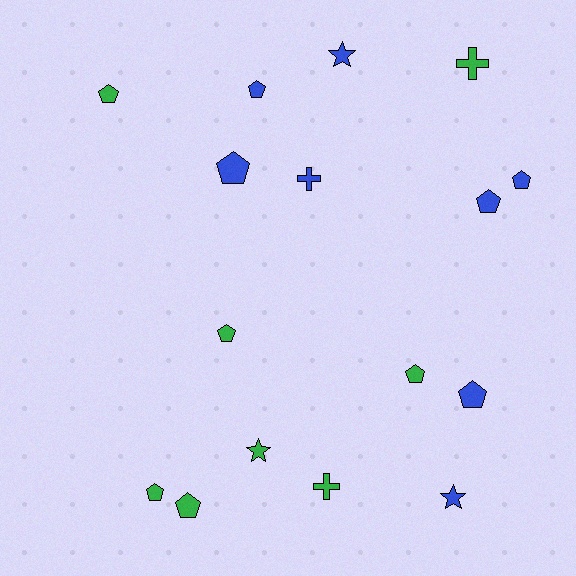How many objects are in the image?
There are 16 objects.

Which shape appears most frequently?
Pentagon, with 10 objects.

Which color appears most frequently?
Green, with 8 objects.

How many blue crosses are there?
There is 1 blue cross.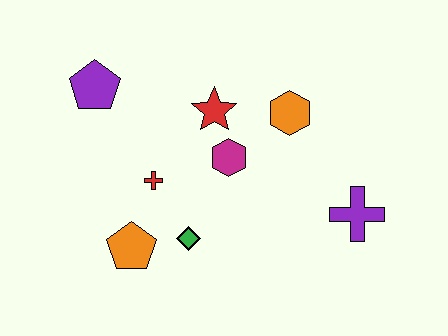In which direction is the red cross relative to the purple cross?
The red cross is to the left of the purple cross.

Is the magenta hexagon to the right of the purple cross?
No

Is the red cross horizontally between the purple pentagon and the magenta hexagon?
Yes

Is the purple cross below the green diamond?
No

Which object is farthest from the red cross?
The purple cross is farthest from the red cross.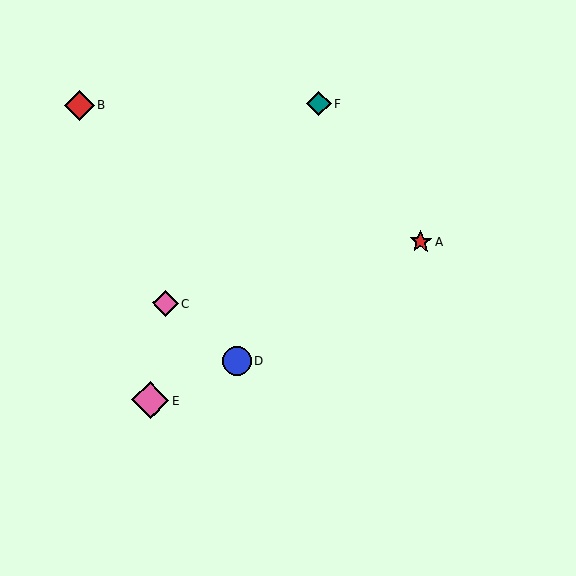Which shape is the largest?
The pink diamond (labeled E) is the largest.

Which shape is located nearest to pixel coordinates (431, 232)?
The red star (labeled A) at (421, 242) is nearest to that location.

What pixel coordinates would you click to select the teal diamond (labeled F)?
Click at (318, 104) to select the teal diamond F.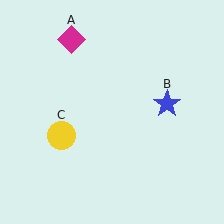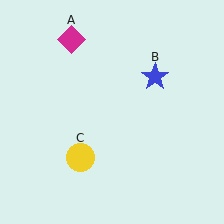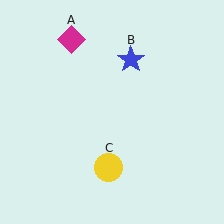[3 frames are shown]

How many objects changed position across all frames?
2 objects changed position: blue star (object B), yellow circle (object C).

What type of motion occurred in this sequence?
The blue star (object B), yellow circle (object C) rotated counterclockwise around the center of the scene.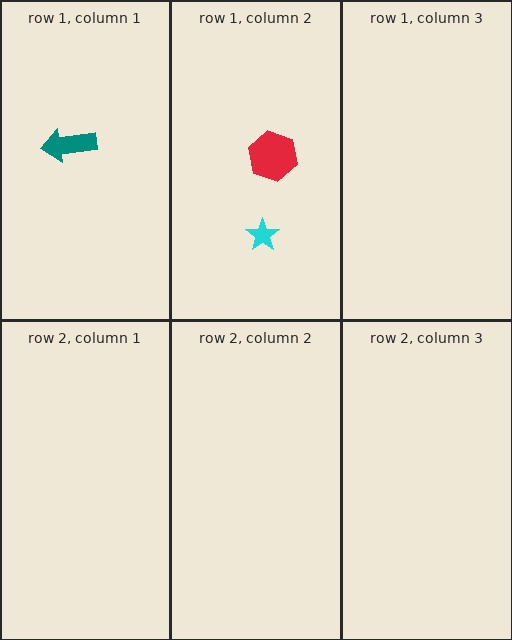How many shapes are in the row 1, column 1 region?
1.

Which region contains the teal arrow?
The row 1, column 1 region.